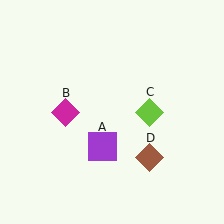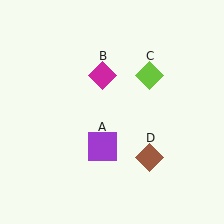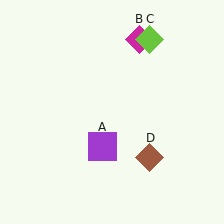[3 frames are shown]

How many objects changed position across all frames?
2 objects changed position: magenta diamond (object B), lime diamond (object C).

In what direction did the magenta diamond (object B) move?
The magenta diamond (object B) moved up and to the right.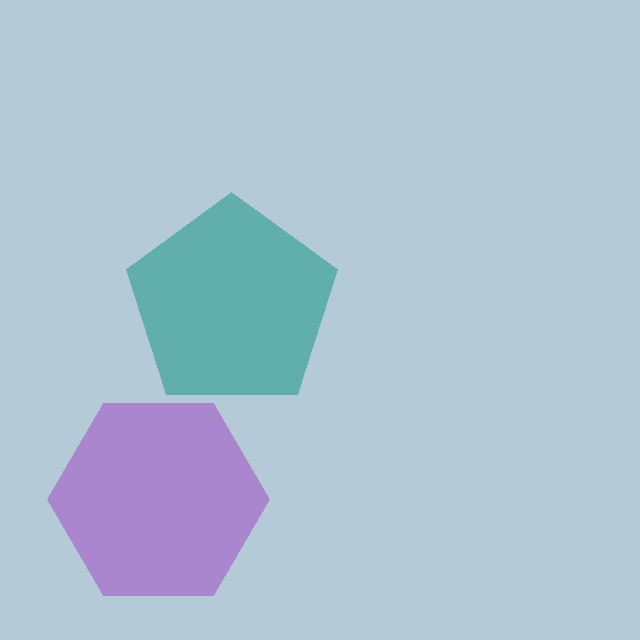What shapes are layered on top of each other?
The layered shapes are: a purple hexagon, a teal pentagon.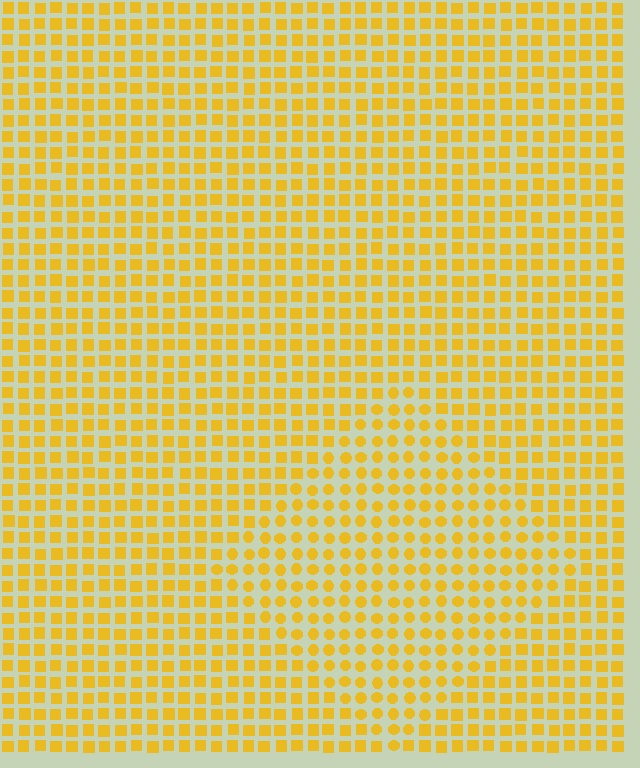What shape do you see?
I see a diamond.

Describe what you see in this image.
The image is filled with small yellow elements arranged in a uniform grid. A diamond-shaped region contains circles, while the surrounding area contains squares. The boundary is defined purely by the change in element shape.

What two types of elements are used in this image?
The image uses circles inside the diamond region and squares outside it.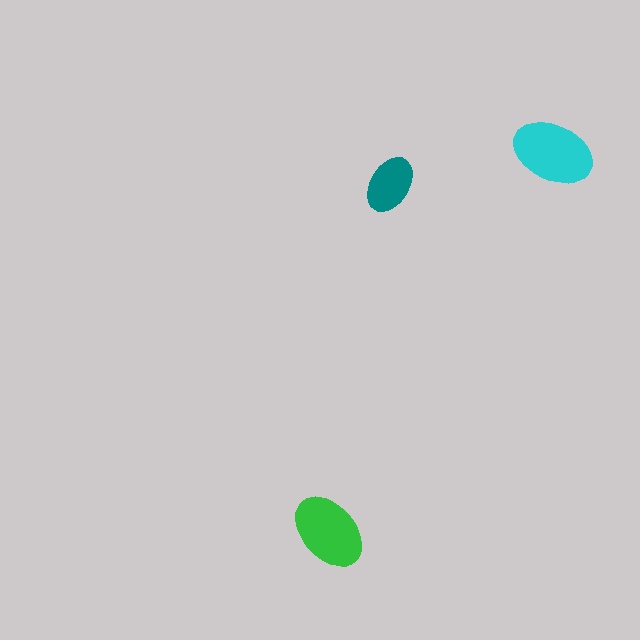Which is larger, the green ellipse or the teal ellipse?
The green one.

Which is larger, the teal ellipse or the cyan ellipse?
The cyan one.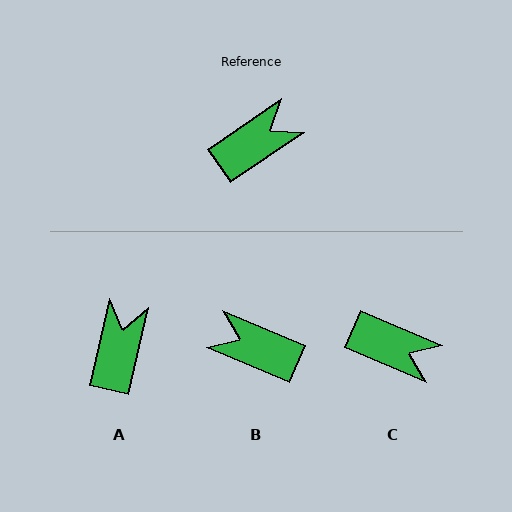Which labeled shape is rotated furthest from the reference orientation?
B, about 122 degrees away.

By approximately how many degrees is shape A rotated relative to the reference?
Approximately 43 degrees counter-clockwise.